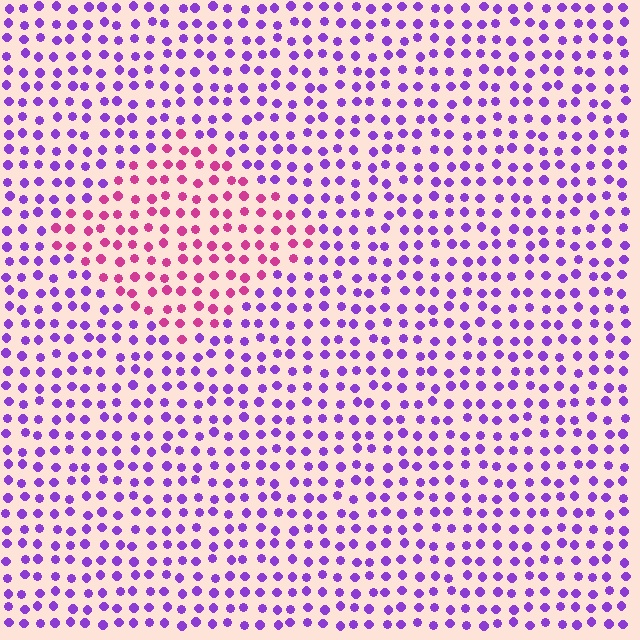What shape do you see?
I see a diamond.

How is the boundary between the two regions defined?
The boundary is defined purely by a slight shift in hue (about 52 degrees). Spacing, size, and orientation are identical on both sides.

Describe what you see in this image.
The image is filled with small purple elements in a uniform arrangement. A diamond-shaped region is visible where the elements are tinted to a slightly different hue, forming a subtle color boundary.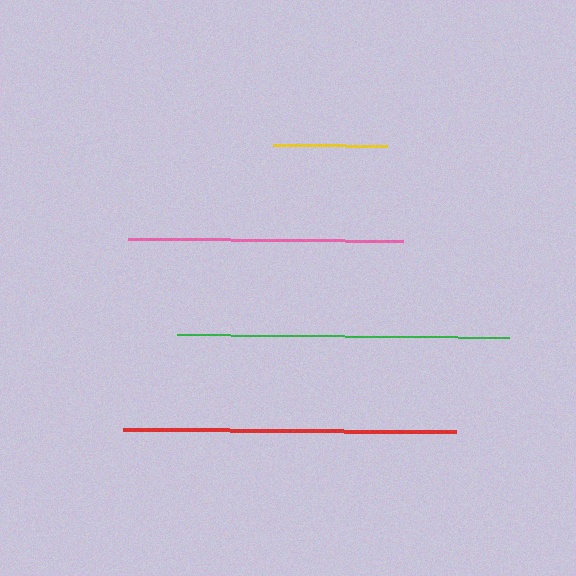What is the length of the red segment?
The red segment is approximately 333 pixels long.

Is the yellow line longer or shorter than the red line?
The red line is longer than the yellow line.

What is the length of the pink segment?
The pink segment is approximately 275 pixels long.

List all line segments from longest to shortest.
From longest to shortest: red, green, pink, yellow.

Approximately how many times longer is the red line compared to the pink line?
The red line is approximately 1.2 times the length of the pink line.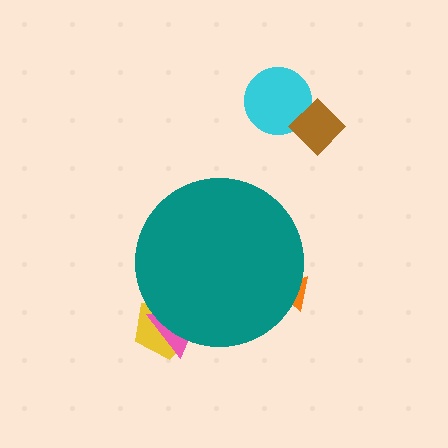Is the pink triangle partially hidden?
Yes, the pink triangle is partially hidden behind the teal circle.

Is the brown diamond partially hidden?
No, the brown diamond is fully visible.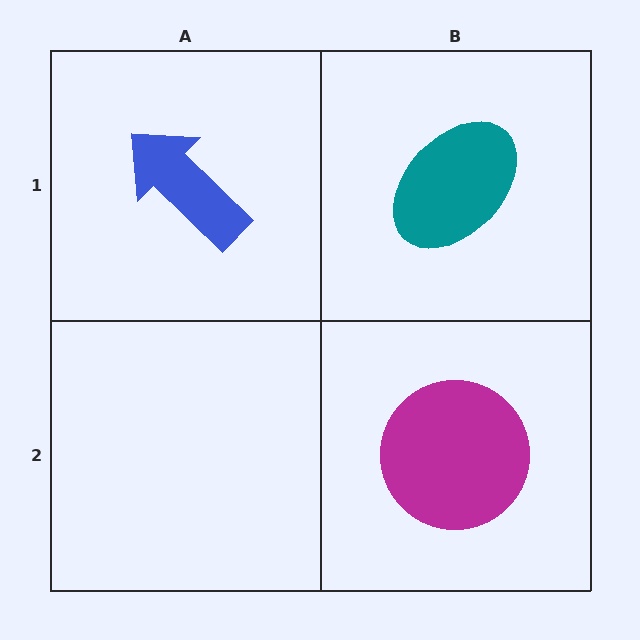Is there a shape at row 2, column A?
No, that cell is empty.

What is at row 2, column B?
A magenta circle.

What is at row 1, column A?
A blue arrow.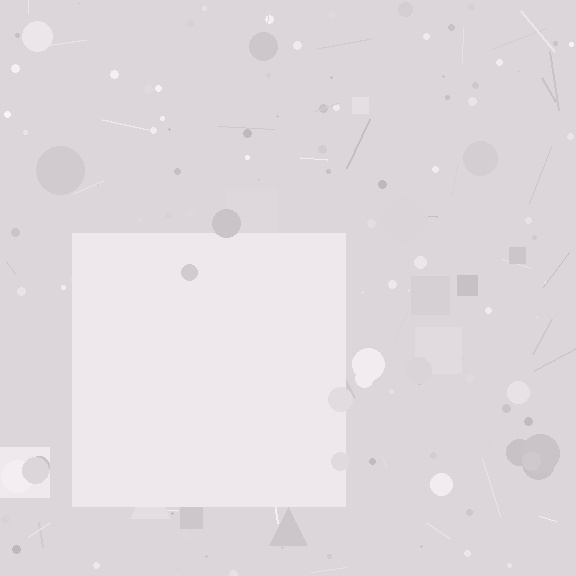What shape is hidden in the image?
A square is hidden in the image.